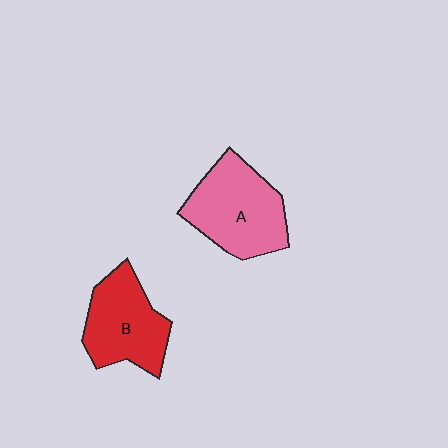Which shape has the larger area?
Shape A (pink).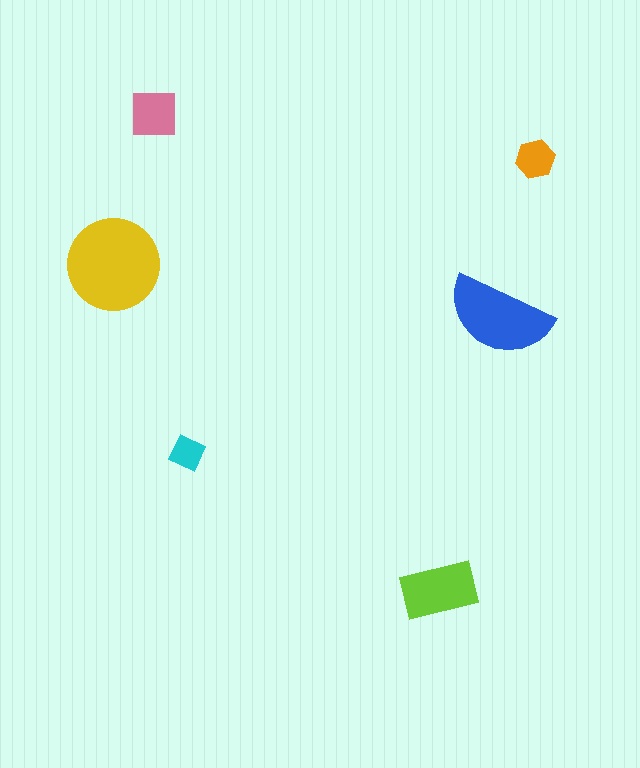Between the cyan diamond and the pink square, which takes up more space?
The pink square.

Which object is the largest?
The yellow circle.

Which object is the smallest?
The cyan diamond.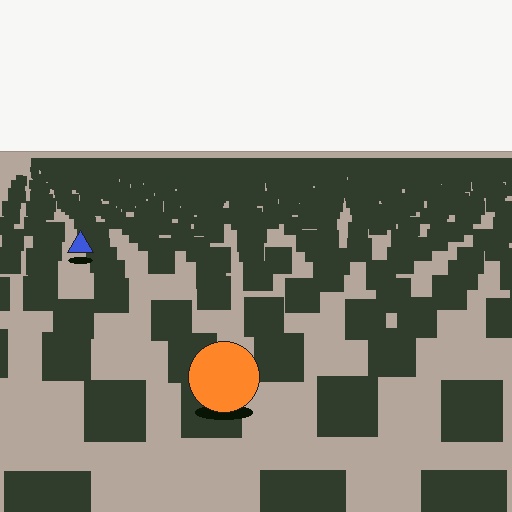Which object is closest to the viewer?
The orange circle is closest. The texture marks near it are larger and more spread out.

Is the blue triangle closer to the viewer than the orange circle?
No. The orange circle is closer — you can tell from the texture gradient: the ground texture is coarser near it.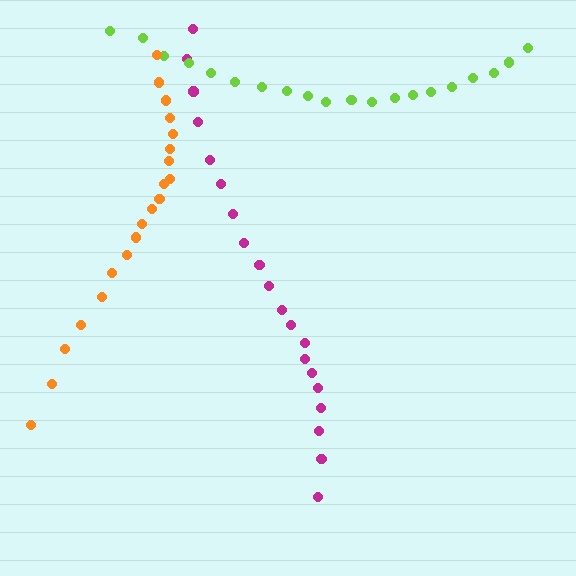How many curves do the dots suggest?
There are 3 distinct paths.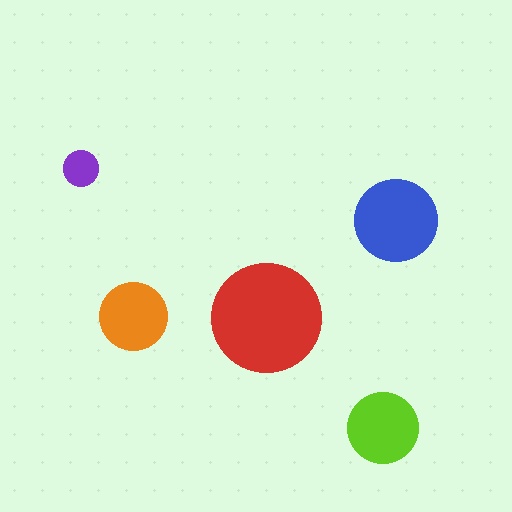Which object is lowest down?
The lime circle is bottommost.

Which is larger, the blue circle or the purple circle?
The blue one.